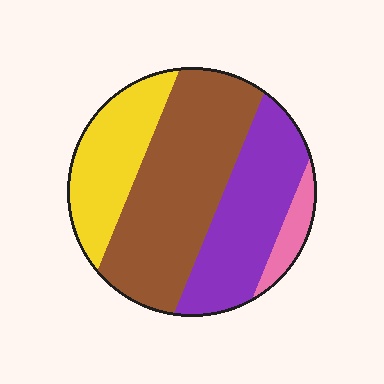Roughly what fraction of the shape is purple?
Purple covers roughly 30% of the shape.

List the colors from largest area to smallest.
From largest to smallest: brown, purple, yellow, pink.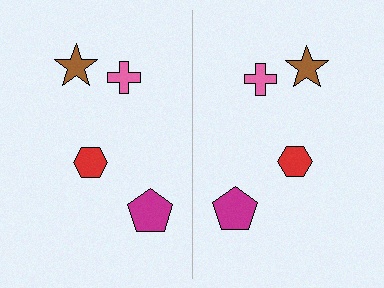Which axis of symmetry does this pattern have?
The pattern has a vertical axis of symmetry running through the center of the image.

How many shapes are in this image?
There are 8 shapes in this image.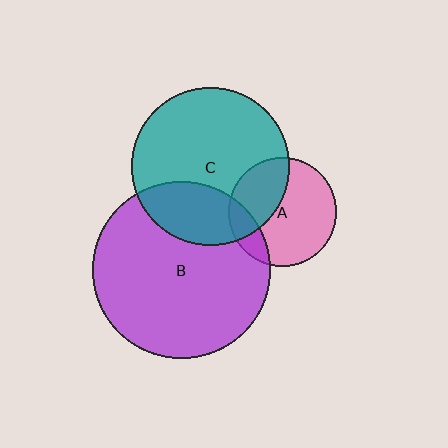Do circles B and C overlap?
Yes.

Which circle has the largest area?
Circle B (purple).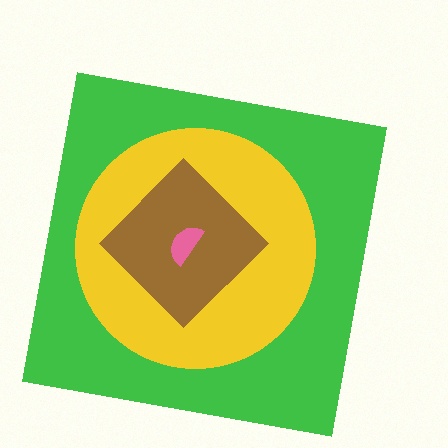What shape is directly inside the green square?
The yellow circle.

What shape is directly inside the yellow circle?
The brown diamond.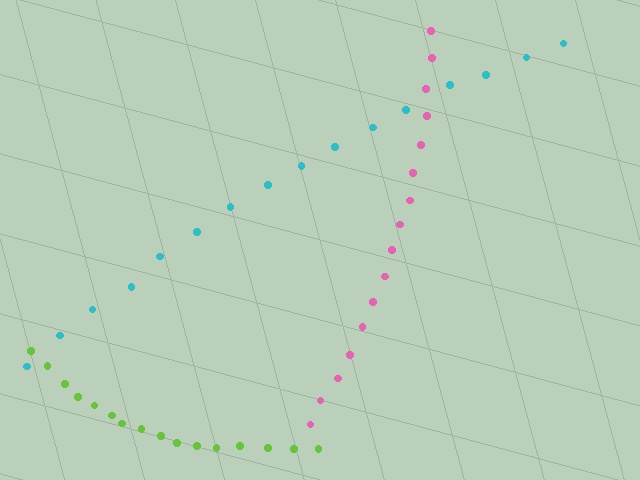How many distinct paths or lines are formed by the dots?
There are 3 distinct paths.